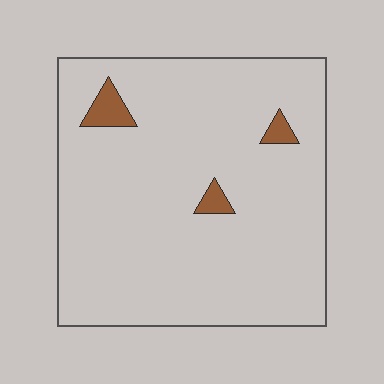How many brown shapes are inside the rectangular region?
3.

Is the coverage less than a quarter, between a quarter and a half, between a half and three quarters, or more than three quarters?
Less than a quarter.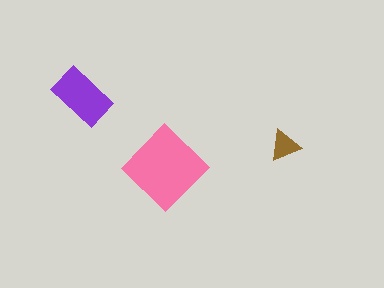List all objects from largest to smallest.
The pink diamond, the purple rectangle, the brown triangle.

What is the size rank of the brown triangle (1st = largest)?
3rd.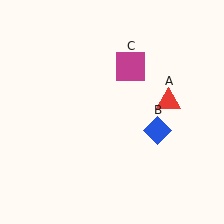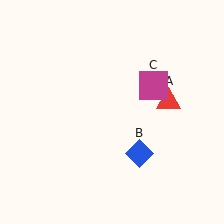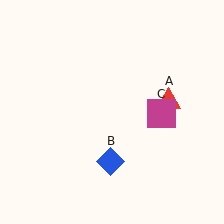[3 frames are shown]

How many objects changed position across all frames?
2 objects changed position: blue diamond (object B), magenta square (object C).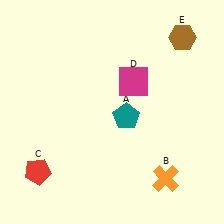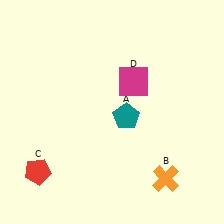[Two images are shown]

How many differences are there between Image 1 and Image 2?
There is 1 difference between the two images.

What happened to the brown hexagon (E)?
The brown hexagon (E) was removed in Image 2. It was in the top-right area of Image 1.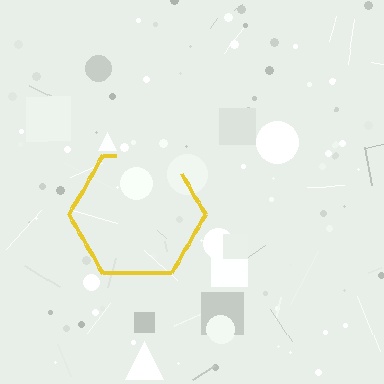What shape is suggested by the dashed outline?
The dashed outline suggests a hexagon.